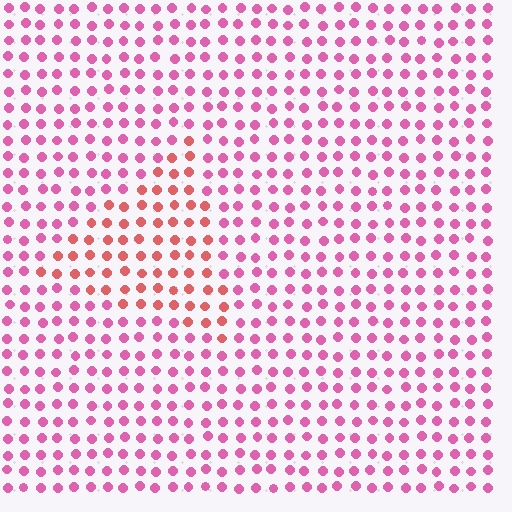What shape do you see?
I see a triangle.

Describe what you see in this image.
The image is filled with small pink elements in a uniform arrangement. A triangle-shaped region is visible where the elements are tinted to a slightly different hue, forming a subtle color boundary.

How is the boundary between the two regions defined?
The boundary is defined purely by a slight shift in hue (about 34 degrees). Spacing, size, and orientation are identical on both sides.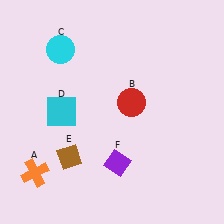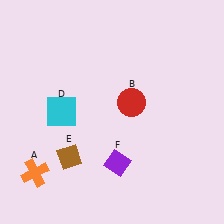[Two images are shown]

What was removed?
The cyan circle (C) was removed in Image 2.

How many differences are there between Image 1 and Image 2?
There is 1 difference between the two images.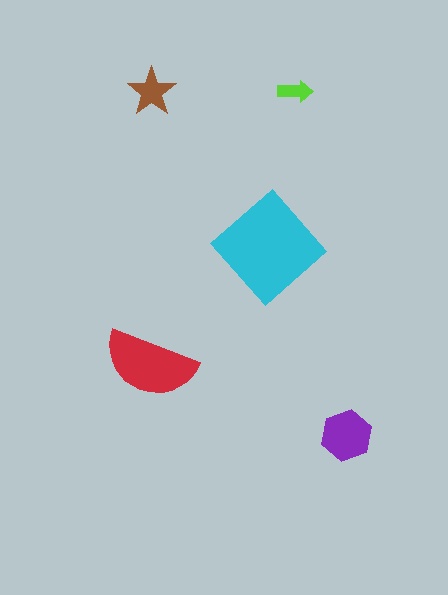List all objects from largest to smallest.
The cyan diamond, the red semicircle, the purple hexagon, the brown star, the lime arrow.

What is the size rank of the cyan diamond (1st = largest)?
1st.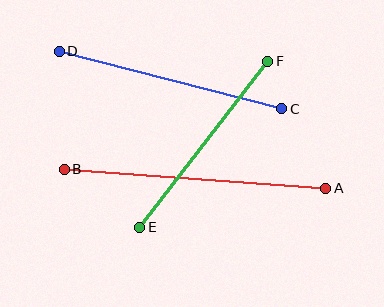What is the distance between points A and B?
The distance is approximately 263 pixels.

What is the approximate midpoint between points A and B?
The midpoint is at approximately (195, 179) pixels.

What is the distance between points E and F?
The distance is approximately 209 pixels.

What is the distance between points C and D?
The distance is approximately 230 pixels.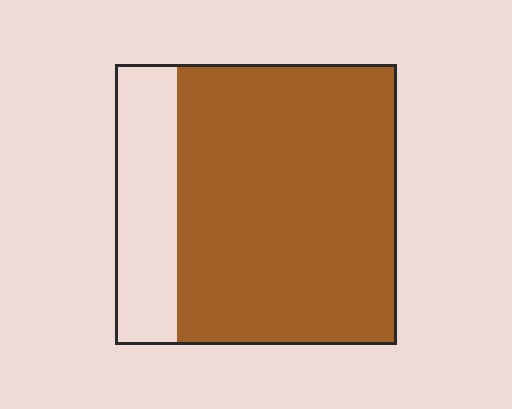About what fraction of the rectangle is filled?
About four fifths (4/5).